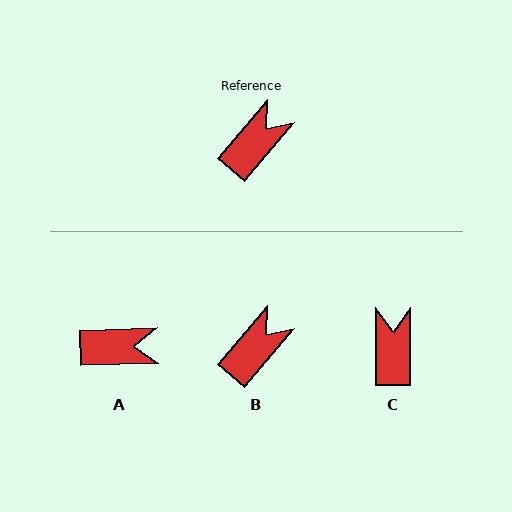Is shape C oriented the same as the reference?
No, it is off by about 40 degrees.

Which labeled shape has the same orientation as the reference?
B.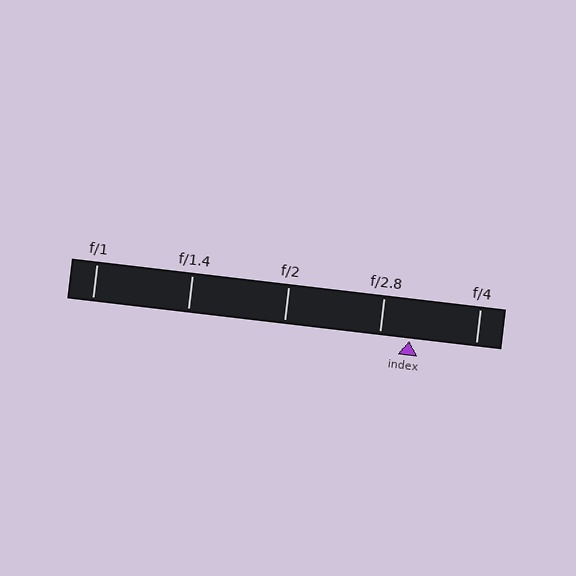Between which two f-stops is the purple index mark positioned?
The index mark is between f/2.8 and f/4.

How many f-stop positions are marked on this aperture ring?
There are 5 f-stop positions marked.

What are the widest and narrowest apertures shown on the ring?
The widest aperture shown is f/1 and the narrowest is f/4.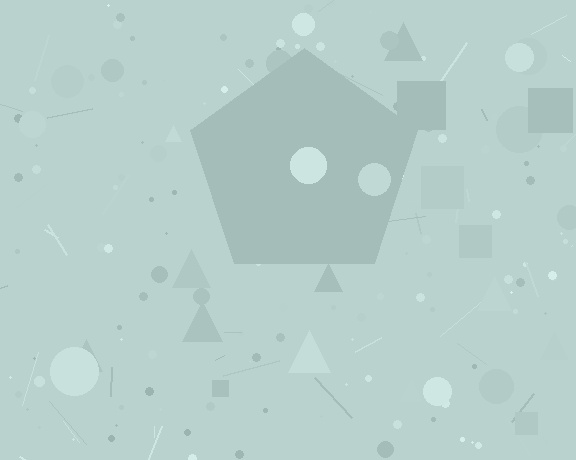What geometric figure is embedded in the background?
A pentagon is embedded in the background.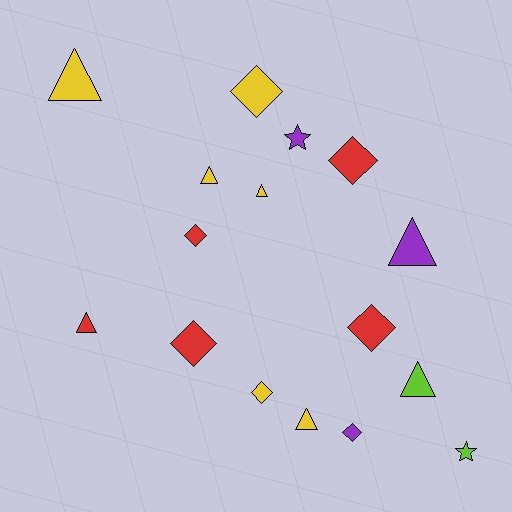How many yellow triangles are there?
There are 4 yellow triangles.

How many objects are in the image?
There are 16 objects.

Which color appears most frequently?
Yellow, with 6 objects.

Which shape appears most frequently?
Diamond, with 7 objects.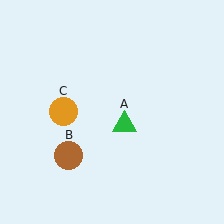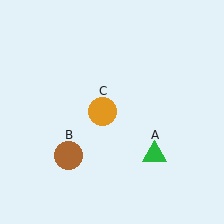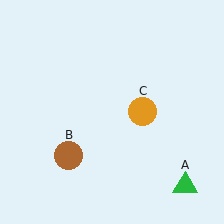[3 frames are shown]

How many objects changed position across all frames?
2 objects changed position: green triangle (object A), orange circle (object C).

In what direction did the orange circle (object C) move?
The orange circle (object C) moved right.